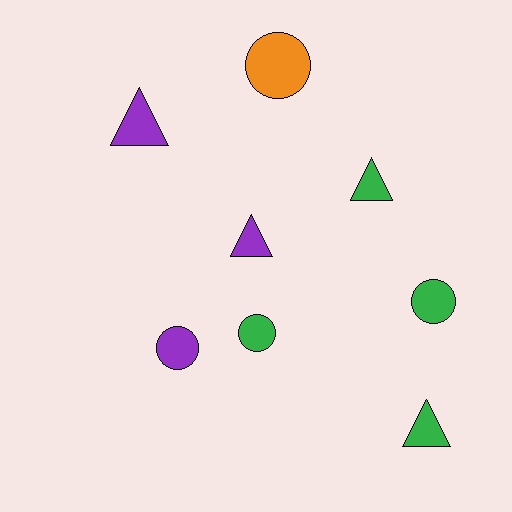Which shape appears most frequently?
Circle, with 4 objects.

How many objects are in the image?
There are 8 objects.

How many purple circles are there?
There is 1 purple circle.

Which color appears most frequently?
Green, with 4 objects.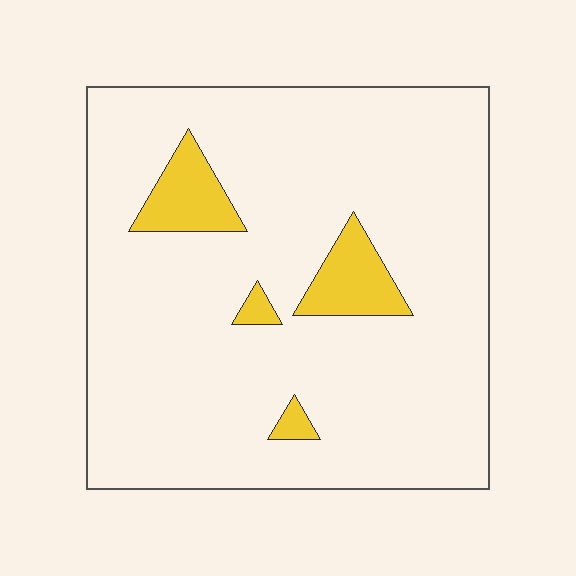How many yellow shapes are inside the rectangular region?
4.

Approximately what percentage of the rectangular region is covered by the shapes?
Approximately 10%.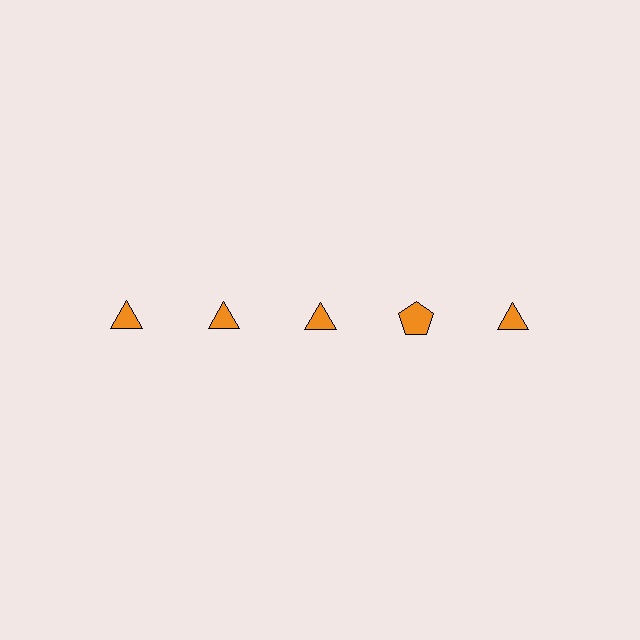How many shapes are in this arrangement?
There are 5 shapes arranged in a grid pattern.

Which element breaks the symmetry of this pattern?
The orange pentagon in the top row, second from right column breaks the symmetry. All other shapes are orange triangles.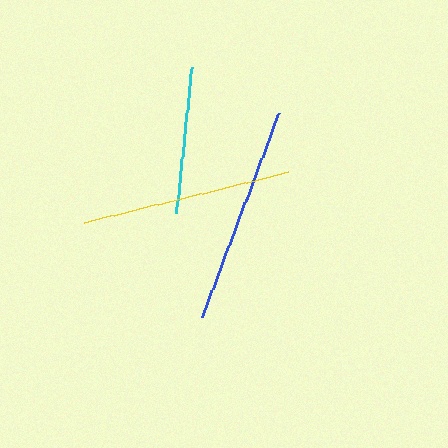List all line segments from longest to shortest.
From longest to shortest: blue, yellow, cyan.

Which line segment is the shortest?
The cyan line is the shortest at approximately 146 pixels.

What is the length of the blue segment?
The blue segment is approximately 218 pixels long.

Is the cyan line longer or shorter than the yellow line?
The yellow line is longer than the cyan line.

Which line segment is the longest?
The blue line is the longest at approximately 218 pixels.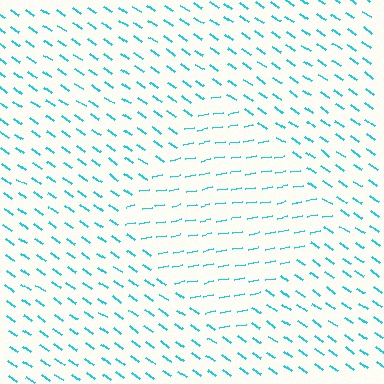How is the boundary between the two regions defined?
The boundary is defined purely by a change in line orientation (approximately 45 degrees difference). All lines are the same color and thickness.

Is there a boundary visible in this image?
Yes, there is a texture boundary formed by a change in line orientation.